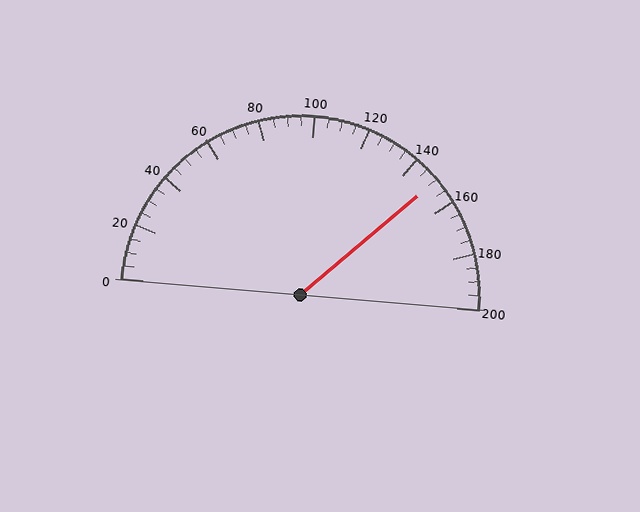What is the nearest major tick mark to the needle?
The nearest major tick mark is 160.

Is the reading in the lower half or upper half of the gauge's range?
The reading is in the upper half of the range (0 to 200).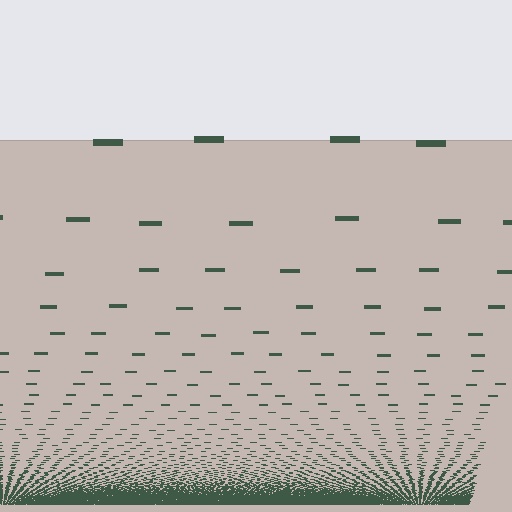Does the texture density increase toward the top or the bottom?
Density increases toward the bottom.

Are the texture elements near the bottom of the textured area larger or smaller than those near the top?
Smaller. The gradient is inverted — elements near the bottom are smaller and denser.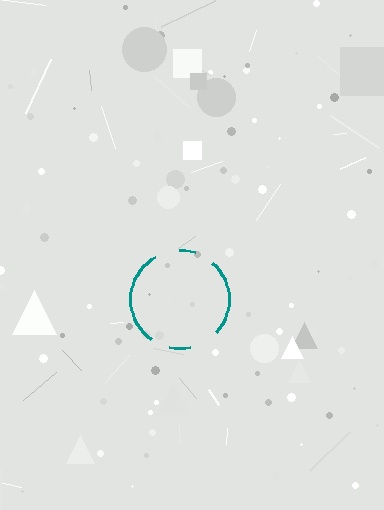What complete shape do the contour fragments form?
The contour fragments form a circle.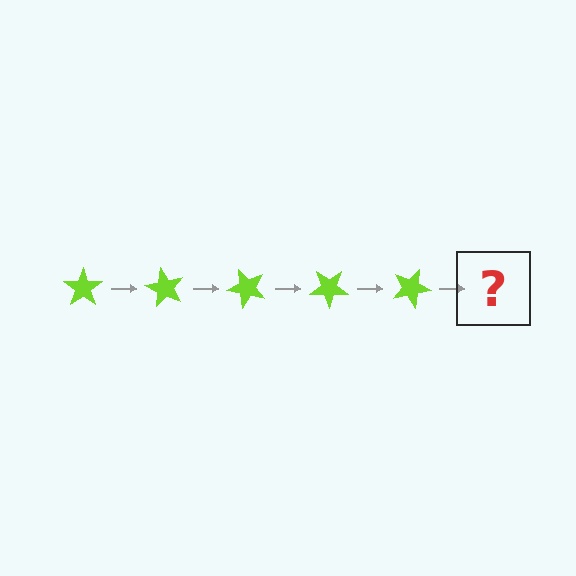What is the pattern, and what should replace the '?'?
The pattern is that the star rotates 60 degrees each step. The '?' should be a lime star rotated 300 degrees.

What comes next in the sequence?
The next element should be a lime star rotated 300 degrees.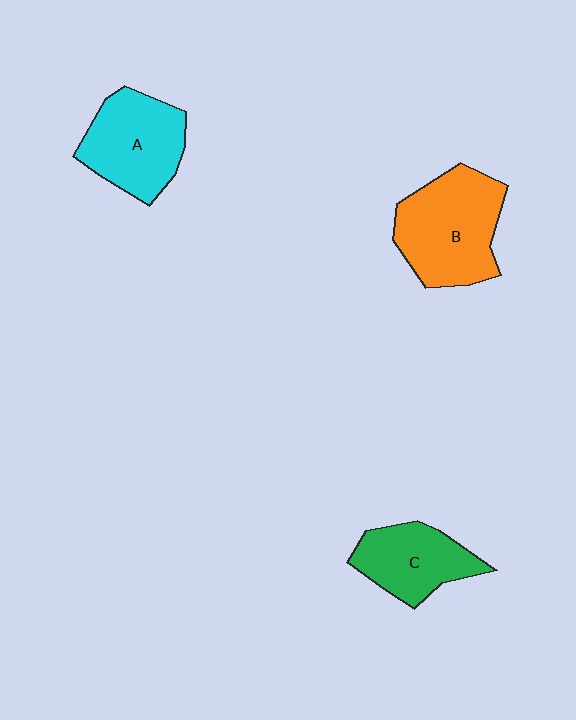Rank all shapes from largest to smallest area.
From largest to smallest: B (orange), A (cyan), C (green).